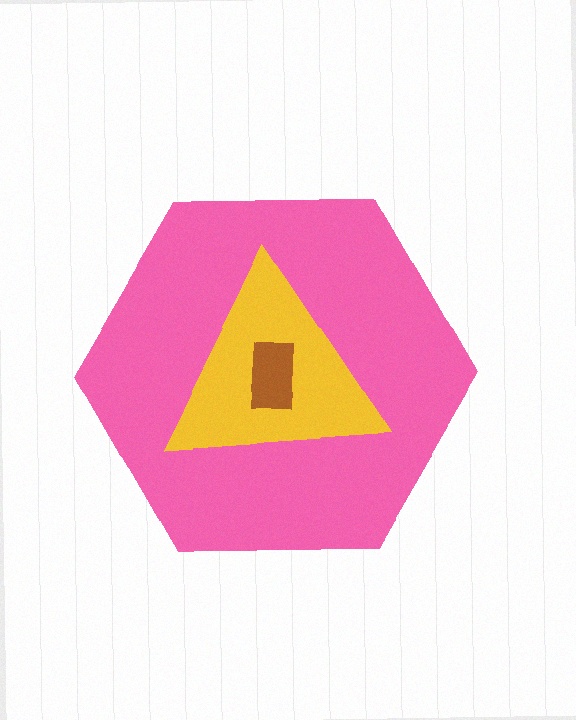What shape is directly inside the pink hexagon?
The yellow triangle.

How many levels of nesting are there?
3.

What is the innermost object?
The brown rectangle.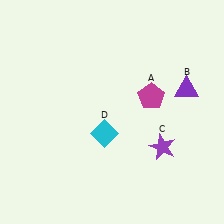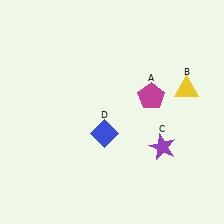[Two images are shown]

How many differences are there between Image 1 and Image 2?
There are 2 differences between the two images.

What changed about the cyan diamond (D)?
In Image 1, D is cyan. In Image 2, it changed to blue.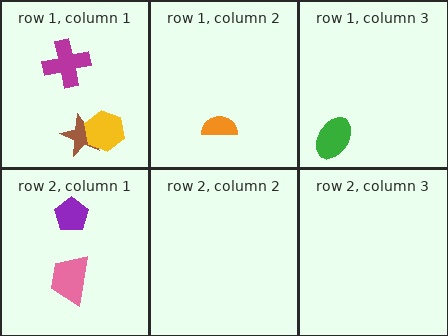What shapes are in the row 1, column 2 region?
The orange semicircle.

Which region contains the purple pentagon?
The row 2, column 1 region.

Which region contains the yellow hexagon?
The row 1, column 1 region.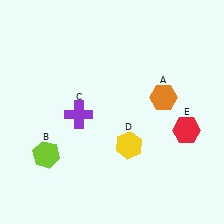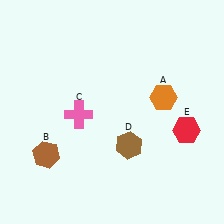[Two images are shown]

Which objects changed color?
B changed from lime to brown. C changed from purple to pink. D changed from yellow to brown.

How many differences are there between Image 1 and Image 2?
There are 3 differences between the two images.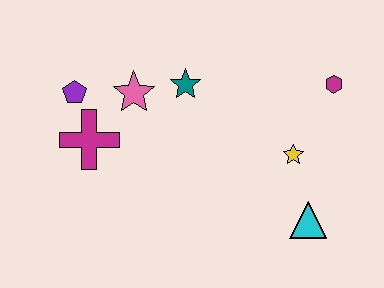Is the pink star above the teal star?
No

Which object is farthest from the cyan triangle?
The purple pentagon is farthest from the cyan triangle.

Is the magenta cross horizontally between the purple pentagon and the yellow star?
Yes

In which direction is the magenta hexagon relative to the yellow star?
The magenta hexagon is above the yellow star.